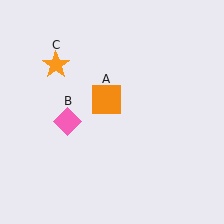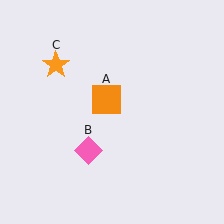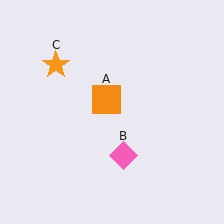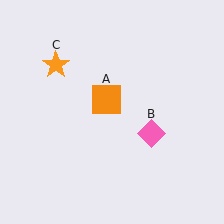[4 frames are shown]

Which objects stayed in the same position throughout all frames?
Orange square (object A) and orange star (object C) remained stationary.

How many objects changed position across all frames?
1 object changed position: pink diamond (object B).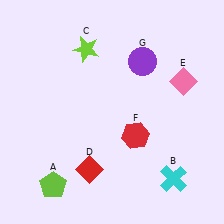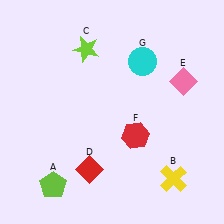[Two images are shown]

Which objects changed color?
B changed from cyan to yellow. G changed from purple to cyan.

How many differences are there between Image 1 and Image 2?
There are 2 differences between the two images.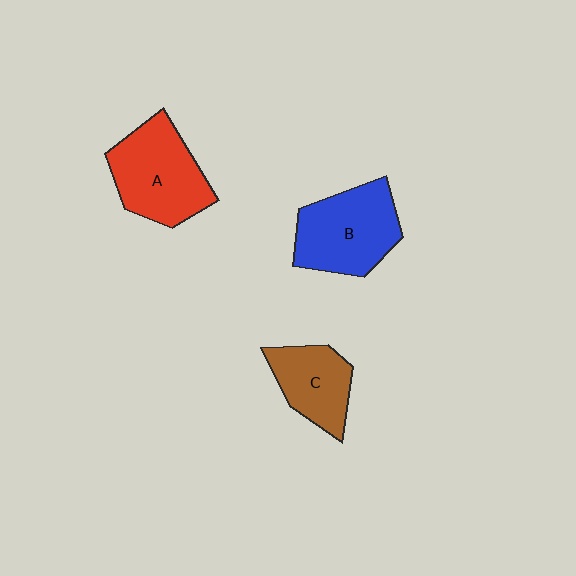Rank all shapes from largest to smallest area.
From largest to smallest: A (red), B (blue), C (brown).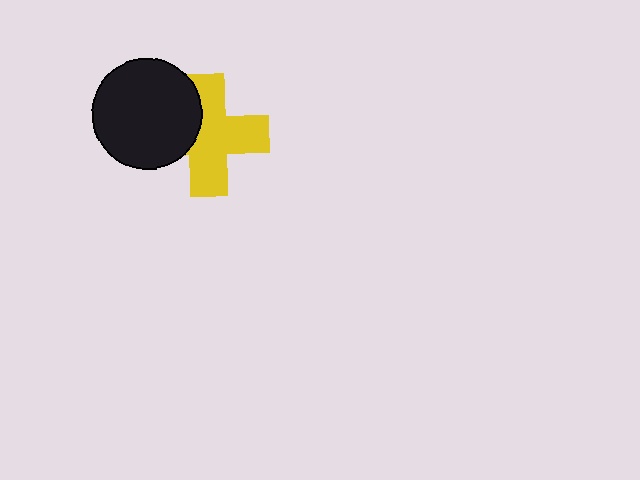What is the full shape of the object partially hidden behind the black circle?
The partially hidden object is a yellow cross.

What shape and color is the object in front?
The object in front is a black circle.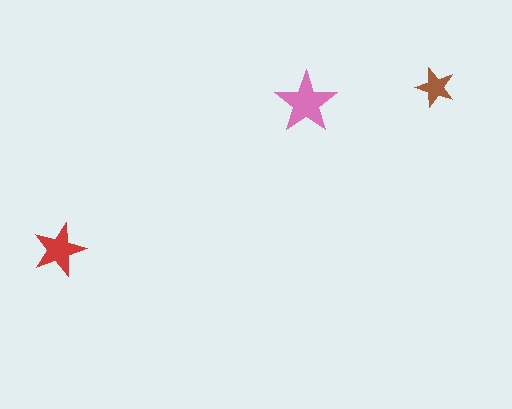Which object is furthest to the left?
The red star is leftmost.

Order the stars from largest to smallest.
the pink one, the red one, the brown one.